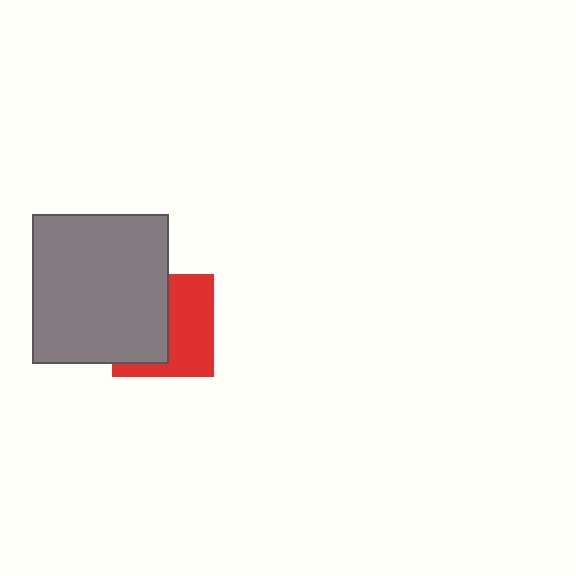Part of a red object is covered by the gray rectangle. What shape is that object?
It is a square.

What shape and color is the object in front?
The object in front is a gray rectangle.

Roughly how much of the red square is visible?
About half of it is visible (roughly 51%).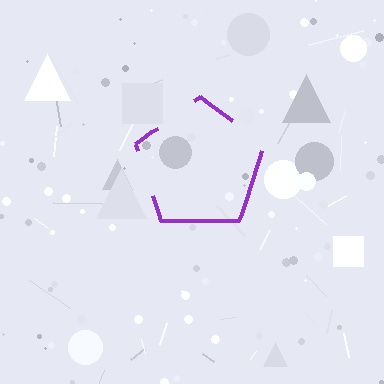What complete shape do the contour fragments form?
The contour fragments form a pentagon.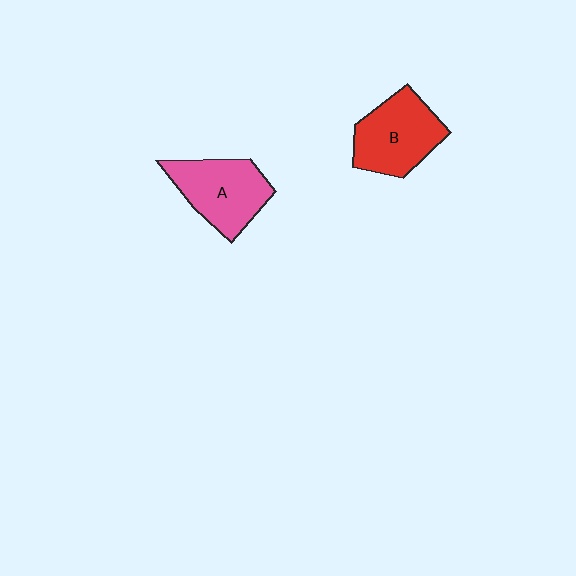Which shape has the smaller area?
Shape A (pink).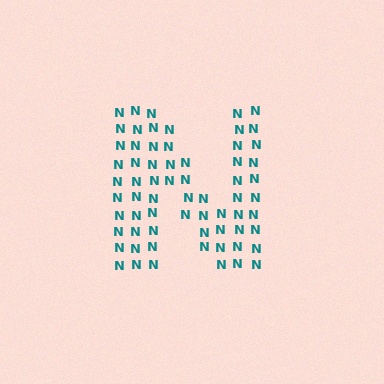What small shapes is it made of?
It is made of small letter N's.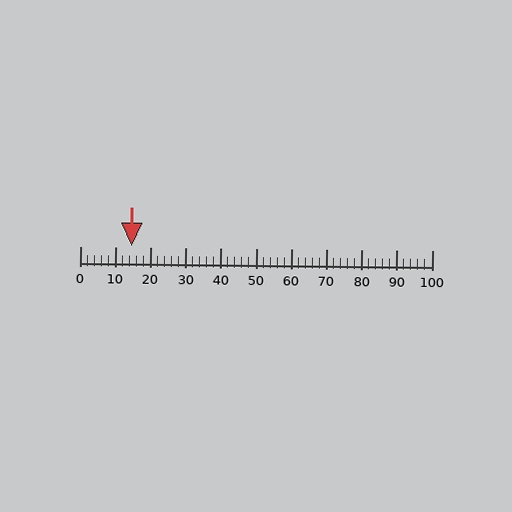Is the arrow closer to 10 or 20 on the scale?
The arrow is closer to 10.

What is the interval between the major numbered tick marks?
The major tick marks are spaced 10 units apart.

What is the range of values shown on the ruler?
The ruler shows values from 0 to 100.